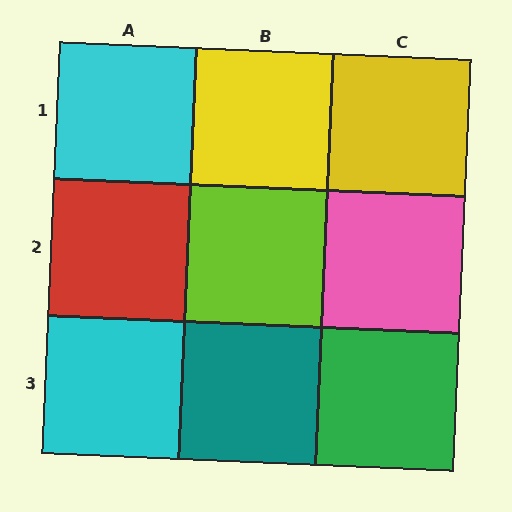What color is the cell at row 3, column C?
Green.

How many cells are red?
1 cell is red.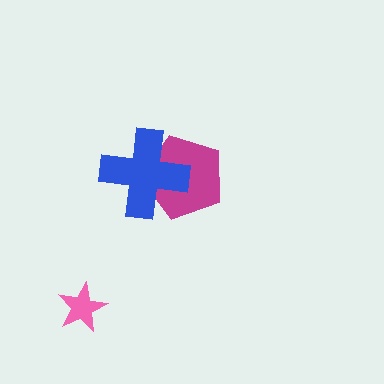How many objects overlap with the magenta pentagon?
1 object overlaps with the magenta pentagon.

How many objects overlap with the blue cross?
1 object overlaps with the blue cross.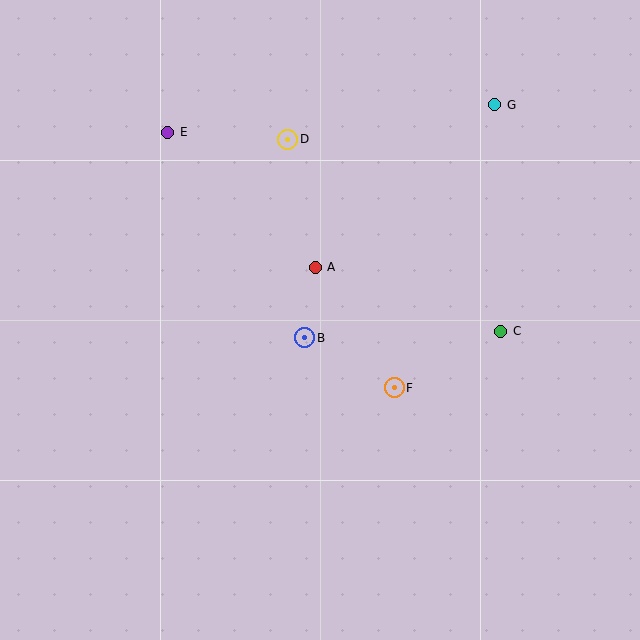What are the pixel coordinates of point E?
Point E is at (168, 132).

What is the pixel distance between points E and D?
The distance between E and D is 120 pixels.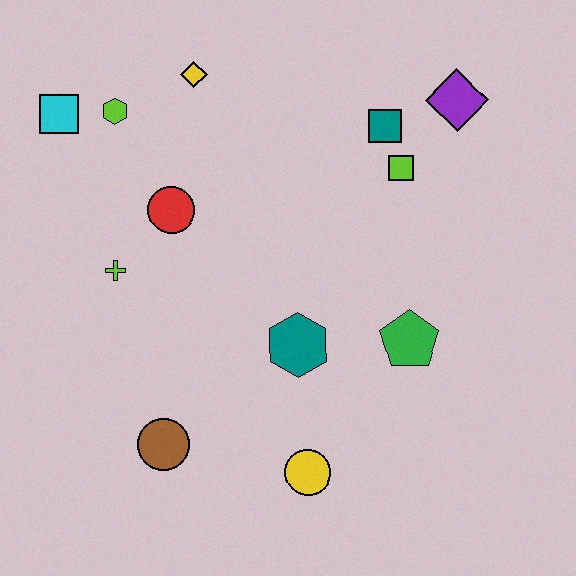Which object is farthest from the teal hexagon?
The cyan square is farthest from the teal hexagon.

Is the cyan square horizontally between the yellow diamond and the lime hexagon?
No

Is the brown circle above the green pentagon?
No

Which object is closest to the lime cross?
The red circle is closest to the lime cross.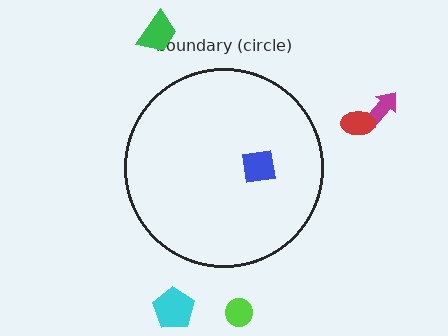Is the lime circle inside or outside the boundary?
Outside.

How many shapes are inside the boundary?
1 inside, 5 outside.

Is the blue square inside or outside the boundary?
Inside.